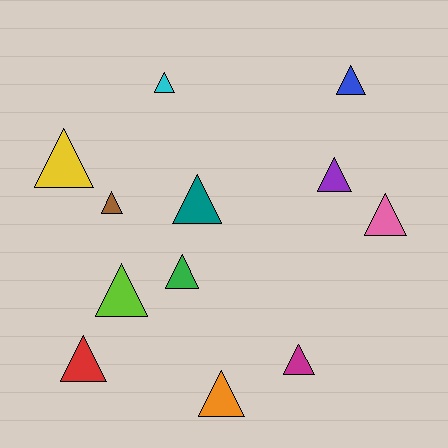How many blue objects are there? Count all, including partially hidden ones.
There is 1 blue object.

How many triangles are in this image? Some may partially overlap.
There are 12 triangles.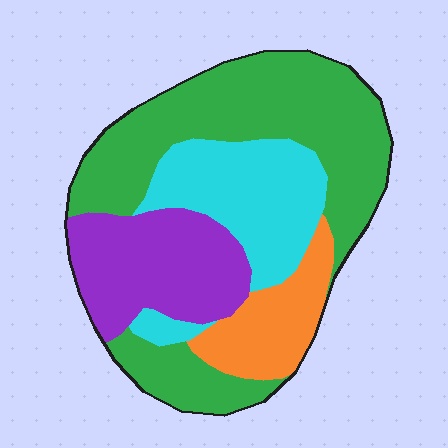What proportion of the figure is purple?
Purple takes up between a sixth and a third of the figure.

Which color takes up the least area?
Orange, at roughly 15%.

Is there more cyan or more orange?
Cyan.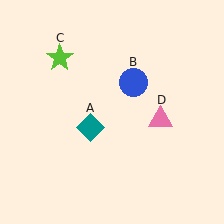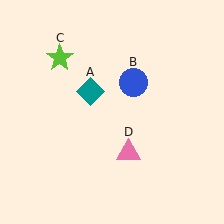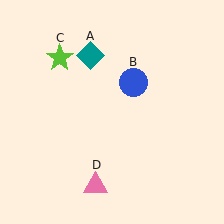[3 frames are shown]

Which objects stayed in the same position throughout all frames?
Blue circle (object B) and lime star (object C) remained stationary.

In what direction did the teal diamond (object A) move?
The teal diamond (object A) moved up.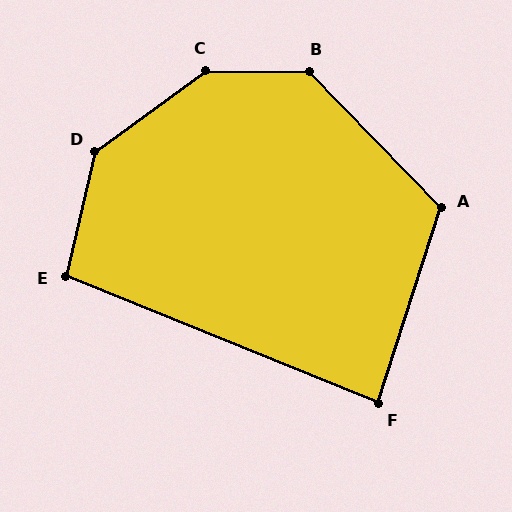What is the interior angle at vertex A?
Approximately 118 degrees (obtuse).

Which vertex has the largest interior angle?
C, at approximately 143 degrees.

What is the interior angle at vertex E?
Approximately 99 degrees (obtuse).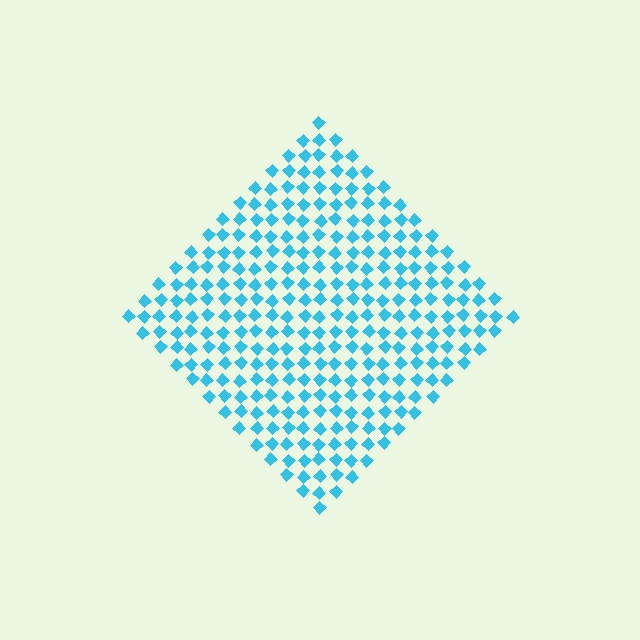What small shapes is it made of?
It is made of small diamonds.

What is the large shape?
The large shape is a diamond.